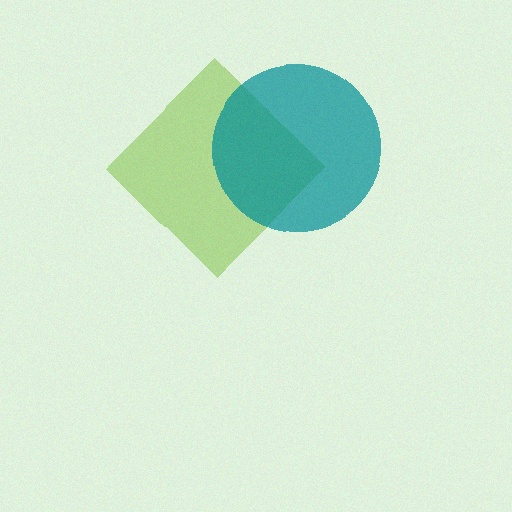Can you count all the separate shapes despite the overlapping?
Yes, there are 2 separate shapes.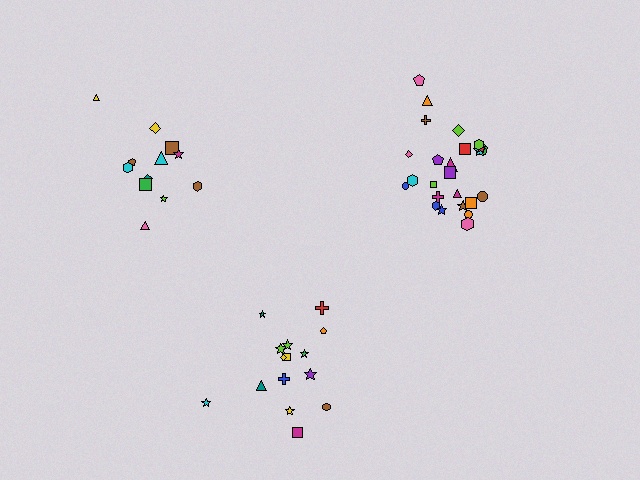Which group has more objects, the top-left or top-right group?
The top-right group.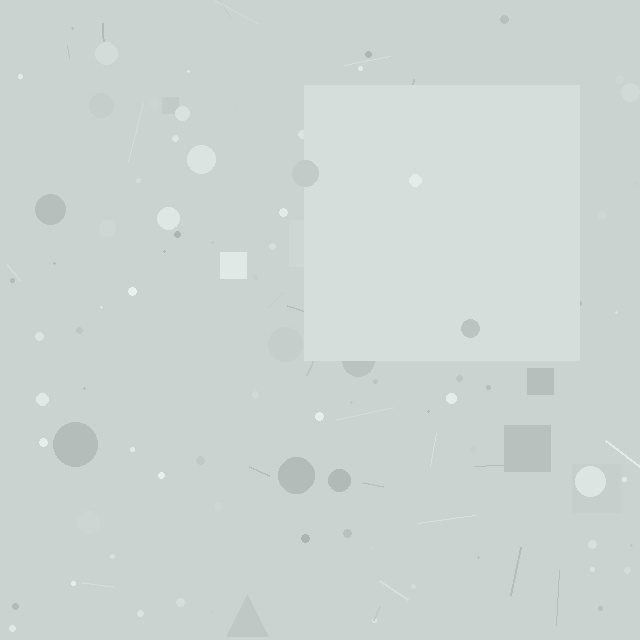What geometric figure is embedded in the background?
A square is embedded in the background.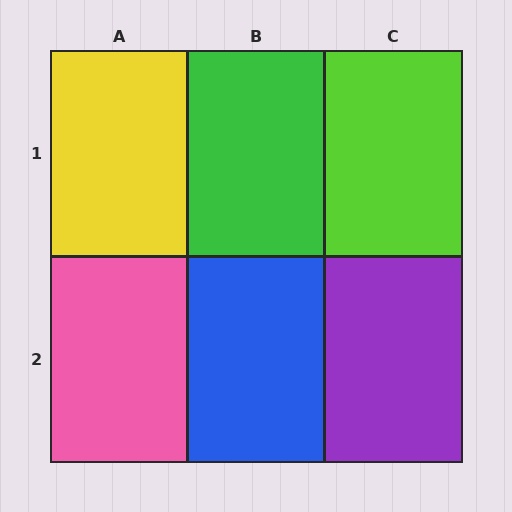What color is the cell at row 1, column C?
Lime.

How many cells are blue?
1 cell is blue.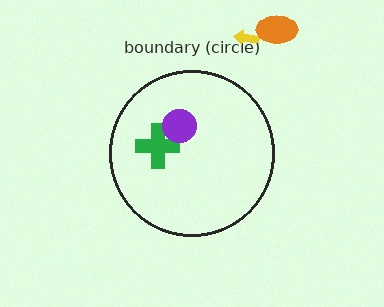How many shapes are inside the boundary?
2 inside, 2 outside.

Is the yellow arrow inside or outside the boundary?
Outside.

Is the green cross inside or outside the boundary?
Inside.